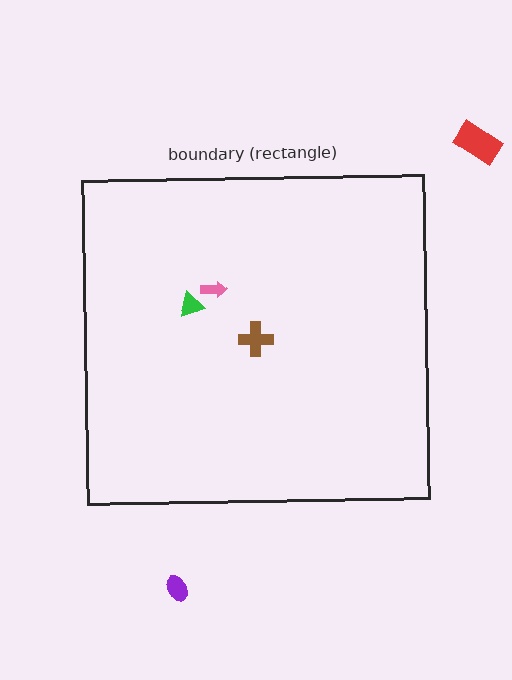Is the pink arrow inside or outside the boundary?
Inside.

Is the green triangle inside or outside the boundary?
Inside.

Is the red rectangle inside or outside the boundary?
Outside.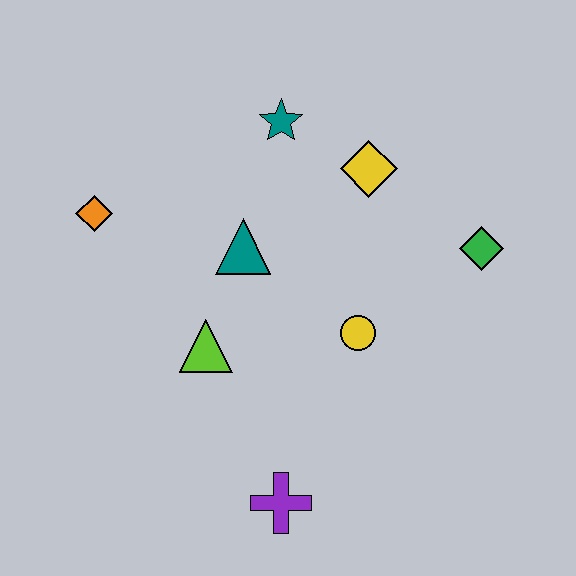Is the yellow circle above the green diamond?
No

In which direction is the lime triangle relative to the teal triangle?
The lime triangle is below the teal triangle.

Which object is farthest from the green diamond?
The orange diamond is farthest from the green diamond.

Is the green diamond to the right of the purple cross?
Yes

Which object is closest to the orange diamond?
The teal triangle is closest to the orange diamond.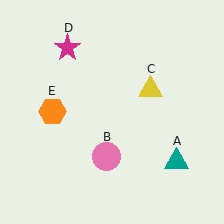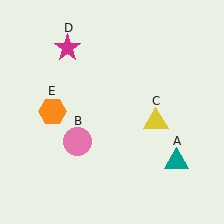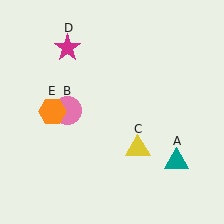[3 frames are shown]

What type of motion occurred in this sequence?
The pink circle (object B), yellow triangle (object C) rotated clockwise around the center of the scene.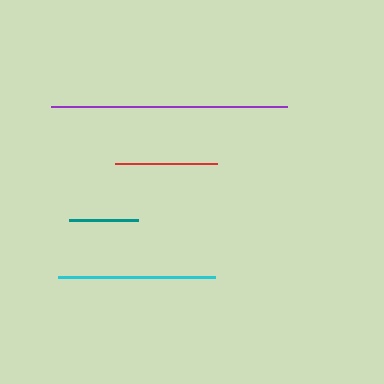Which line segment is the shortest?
The teal line is the shortest at approximately 69 pixels.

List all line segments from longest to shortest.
From longest to shortest: purple, cyan, red, teal.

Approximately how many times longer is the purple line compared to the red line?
The purple line is approximately 2.3 times the length of the red line.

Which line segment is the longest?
The purple line is the longest at approximately 236 pixels.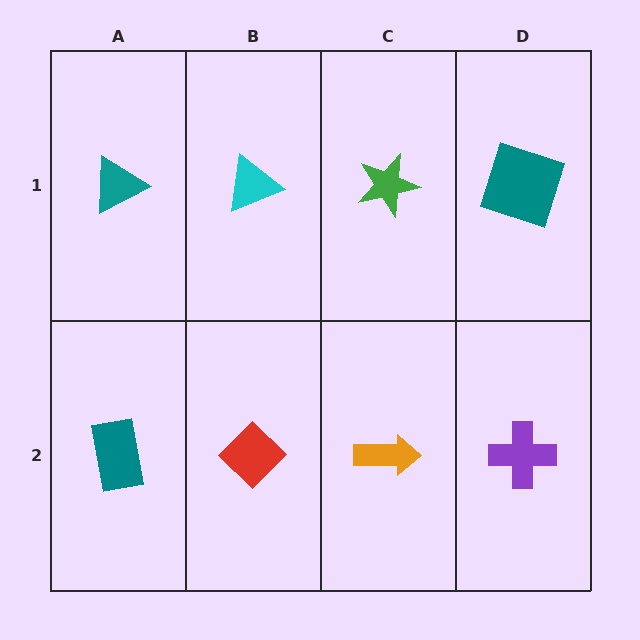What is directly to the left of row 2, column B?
A teal rectangle.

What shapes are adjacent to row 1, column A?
A teal rectangle (row 2, column A), a cyan triangle (row 1, column B).